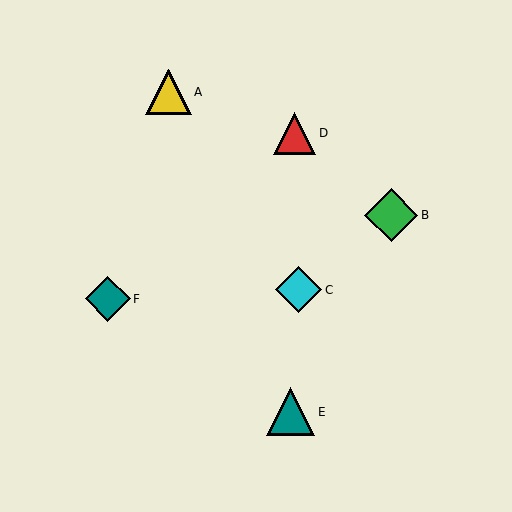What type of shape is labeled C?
Shape C is a cyan diamond.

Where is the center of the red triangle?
The center of the red triangle is at (295, 133).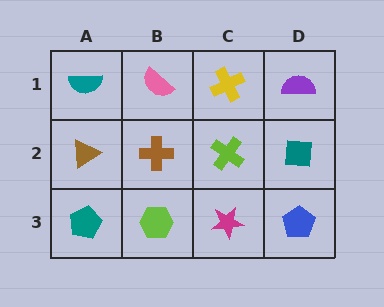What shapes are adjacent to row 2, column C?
A yellow cross (row 1, column C), a magenta star (row 3, column C), a brown cross (row 2, column B), a teal square (row 2, column D).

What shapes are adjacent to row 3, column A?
A brown triangle (row 2, column A), a lime hexagon (row 3, column B).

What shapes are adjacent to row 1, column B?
A brown cross (row 2, column B), a teal semicircle (row 1, column A), a yellow cross (row 1, column C).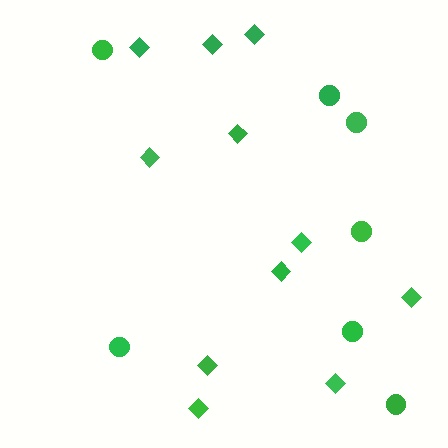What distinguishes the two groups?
There are 2 groups: one group of circles (7) and one group of diamonds (11).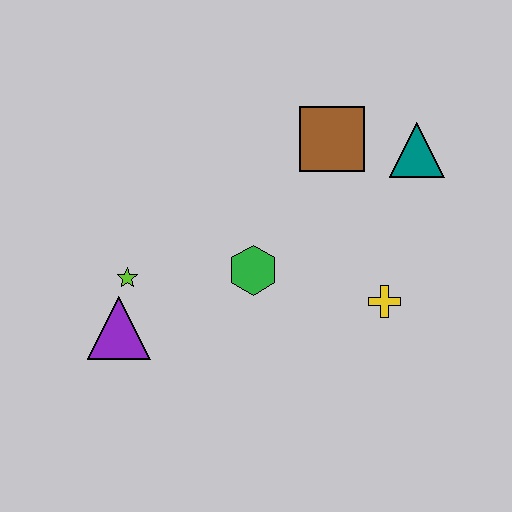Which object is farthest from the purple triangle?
The teal triangle is farthest from the purple triangle.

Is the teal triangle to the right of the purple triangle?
Yes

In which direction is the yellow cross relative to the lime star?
The yellow cross is to the right of the lime star.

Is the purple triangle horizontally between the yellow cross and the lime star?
No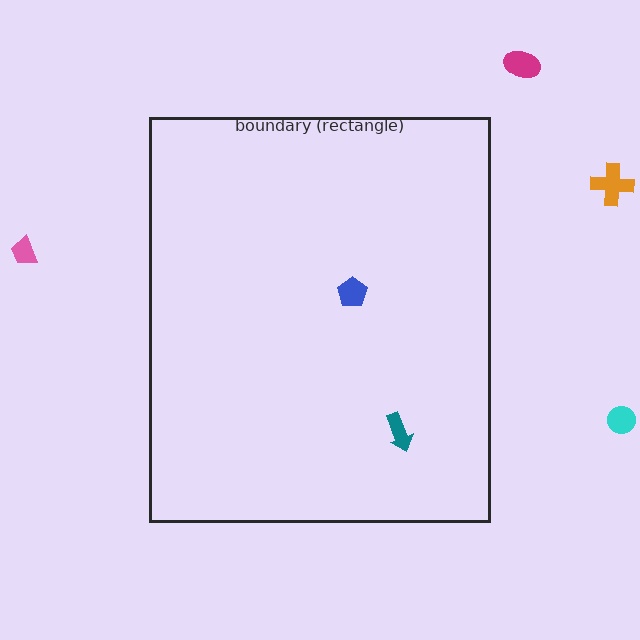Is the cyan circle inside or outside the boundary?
Outside.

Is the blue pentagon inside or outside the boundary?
Inside.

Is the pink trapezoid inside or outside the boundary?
Outside.